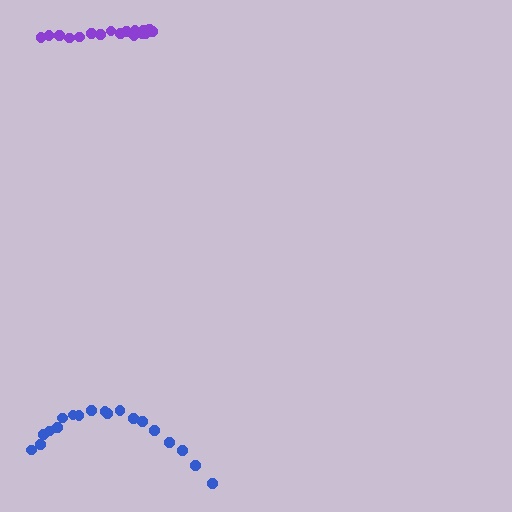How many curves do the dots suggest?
There are 2 distinct paths.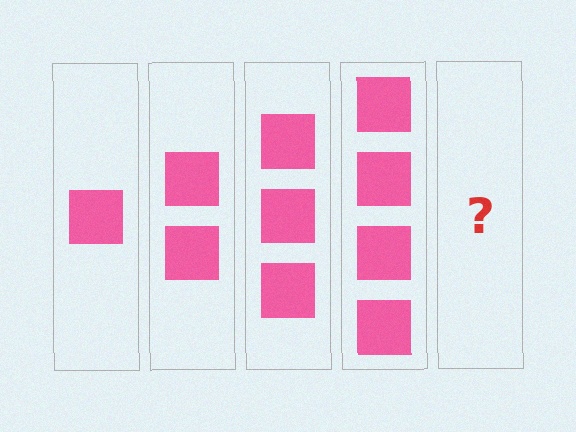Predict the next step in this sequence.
The next step is 5 squares.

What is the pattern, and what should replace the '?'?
The pattern is that each step adds one more square. The '?' should be 5 squares.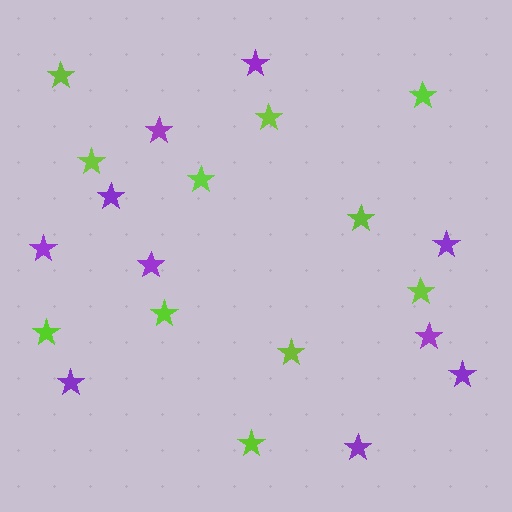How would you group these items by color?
There are 2 groups: one group of purple stars (10) and one group of lime stars (11).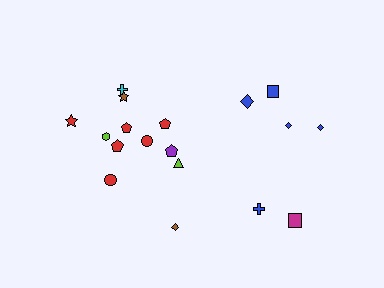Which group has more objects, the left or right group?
The left group.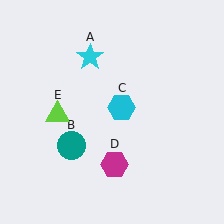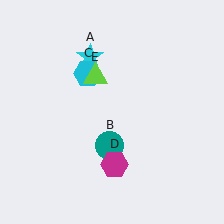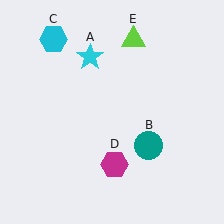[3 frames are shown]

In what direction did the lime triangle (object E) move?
The lime triangle (object E) moved up and to the right.